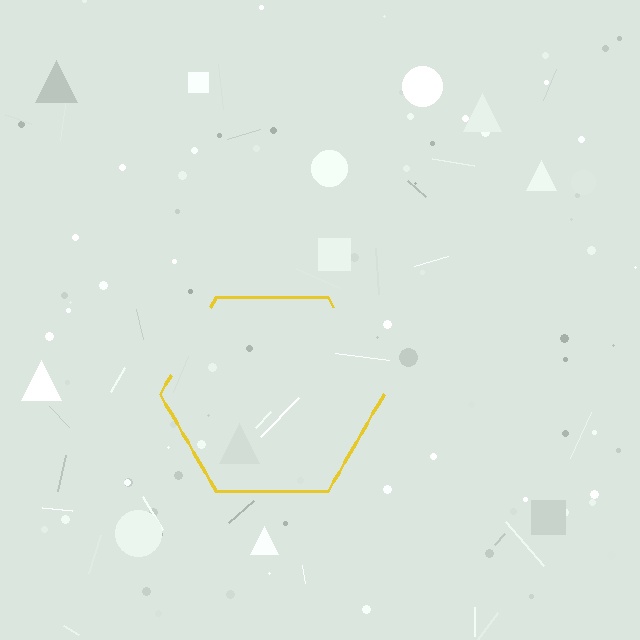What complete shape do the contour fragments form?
The contour fragments form a hexagon.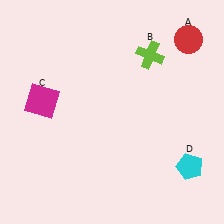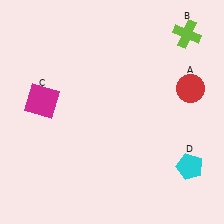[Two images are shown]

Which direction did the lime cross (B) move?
The lime cross (B) moved right.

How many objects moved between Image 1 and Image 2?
2 objects moved between the two images.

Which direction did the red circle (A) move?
The red circle (A) moved down.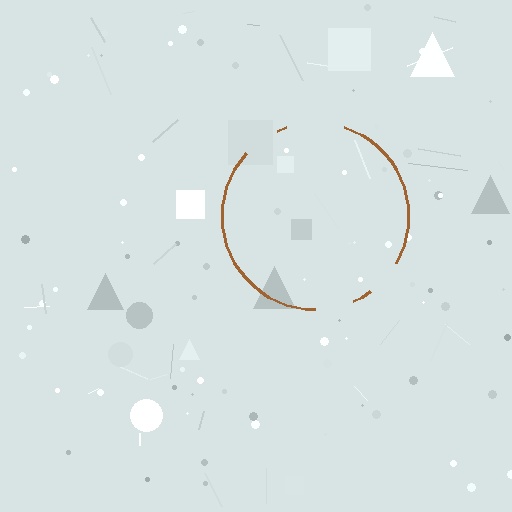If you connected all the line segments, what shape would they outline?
They would outline a circle.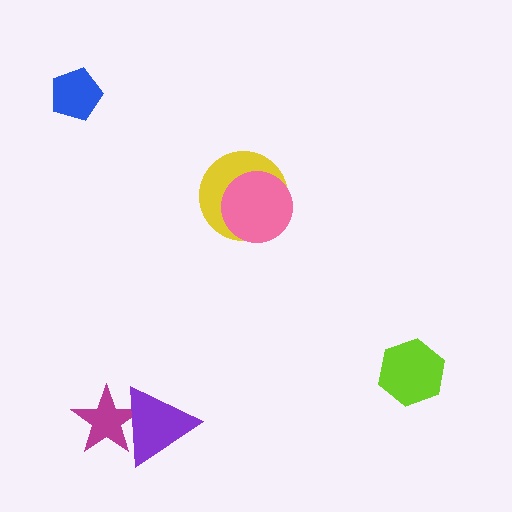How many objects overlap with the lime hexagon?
0 objects overlap with the lime hexagon.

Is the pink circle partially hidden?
No, no other shape covers it.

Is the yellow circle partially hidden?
Yes, it is partially covered by another shape.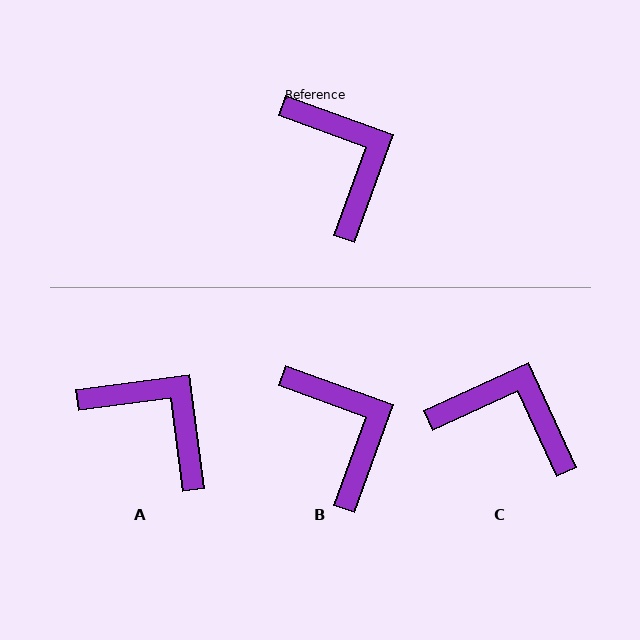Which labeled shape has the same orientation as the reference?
B.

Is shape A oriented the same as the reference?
No, it is off by about 27 degrees.